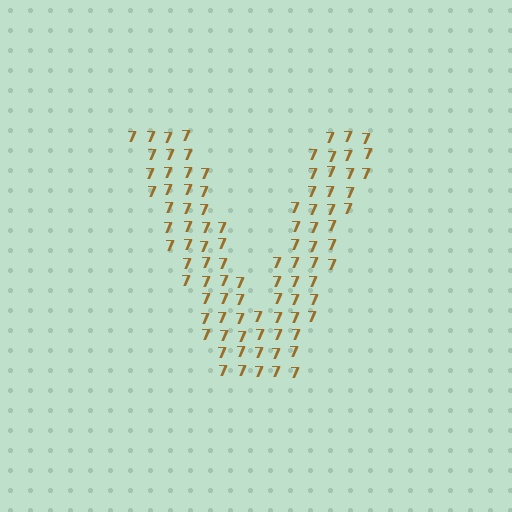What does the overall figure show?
The overall figure shows the letter V.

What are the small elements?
The small elements are digit 7's.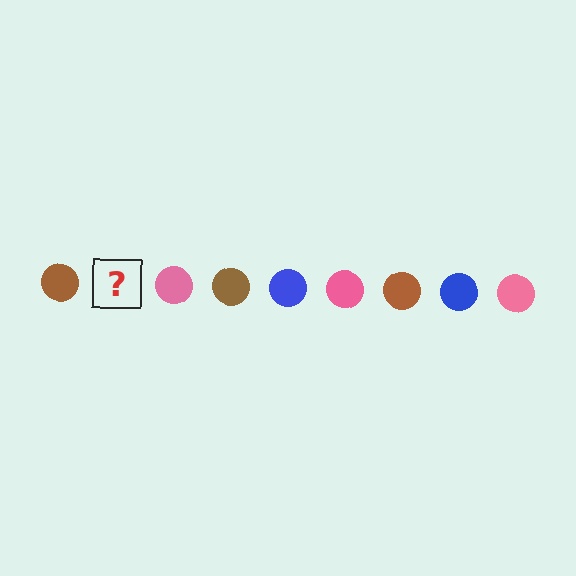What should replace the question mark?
The question mark should be replaced with a blue circle.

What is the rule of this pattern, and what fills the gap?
The rule is that the pattern cycles through brown, blue, pink circles. The gap should be filled with a blue circle.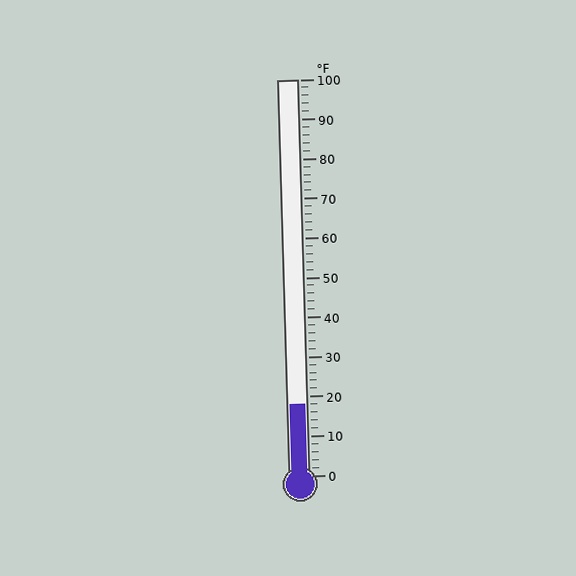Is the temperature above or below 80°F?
The temperature is below 80°F.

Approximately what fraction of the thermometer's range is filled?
The thermometer is filled to approximately 20% of its range.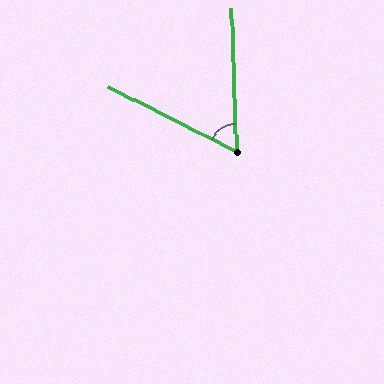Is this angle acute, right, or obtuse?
It is acute.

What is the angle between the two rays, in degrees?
Approximately 61 degrees.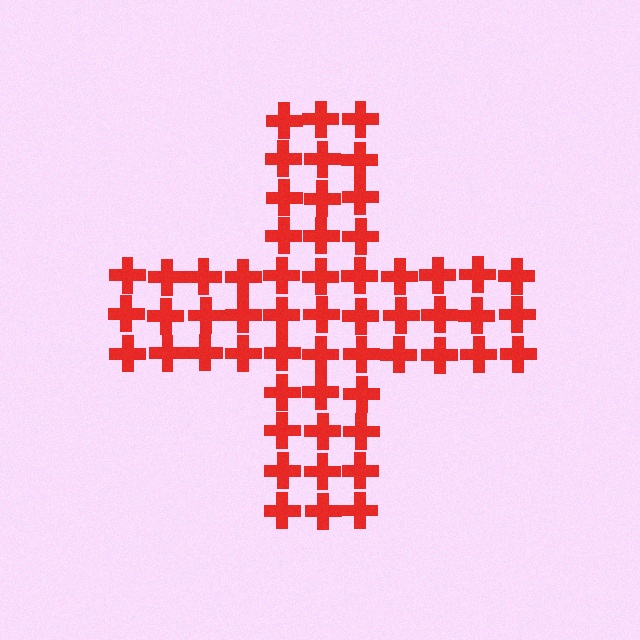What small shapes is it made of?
It is made of small crosses.